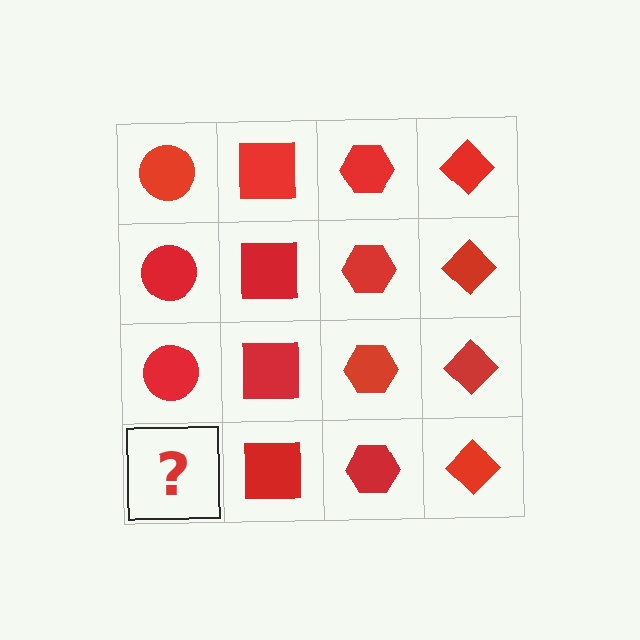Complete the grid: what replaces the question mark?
The question mark should be replaced with a red circle.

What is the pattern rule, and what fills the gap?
The rule is that each column has a consistent shape. The gap should be filled with a red circle.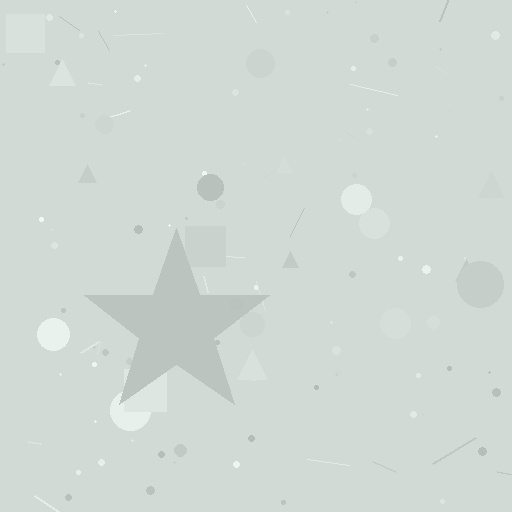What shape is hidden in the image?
A star is hidden in the image.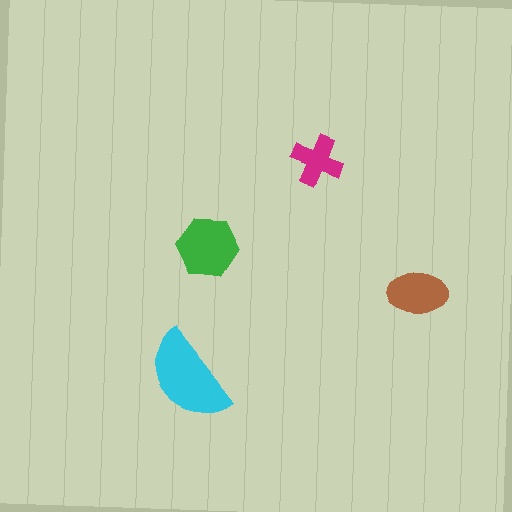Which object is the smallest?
The magenta cross.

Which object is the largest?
The cyan semicircle.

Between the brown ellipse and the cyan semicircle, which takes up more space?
The cyan semicircle.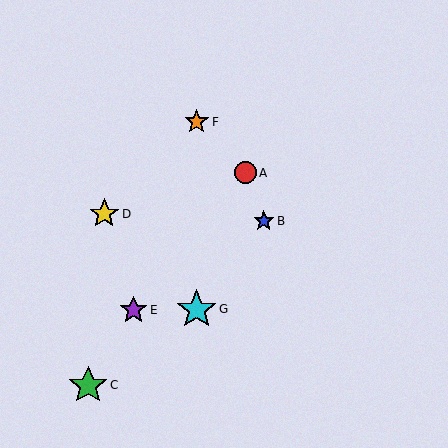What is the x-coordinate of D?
Object D is at x≈104.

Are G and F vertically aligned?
Yes, both are at x≈197.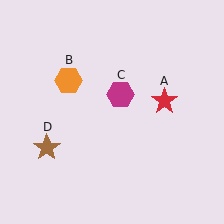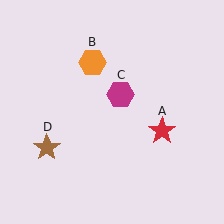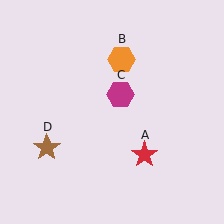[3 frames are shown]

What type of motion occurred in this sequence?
The red star (object A), orange hexagon (object B) rotated clockwise around the center of the scene.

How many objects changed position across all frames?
2 objects changed position: red star (object A), orange hexagon (object B).